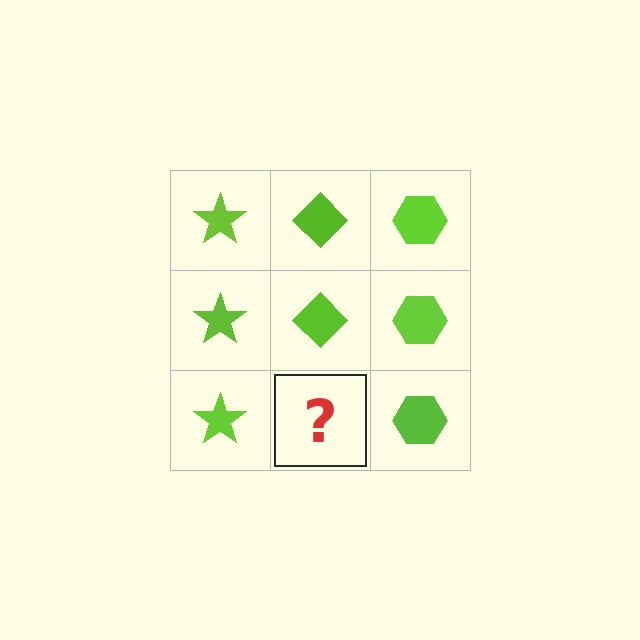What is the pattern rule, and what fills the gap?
The rule is that each column has a consistent shape. The gap should be filled with a lime diamond.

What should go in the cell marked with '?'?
The missing cell should contain a lime diamond.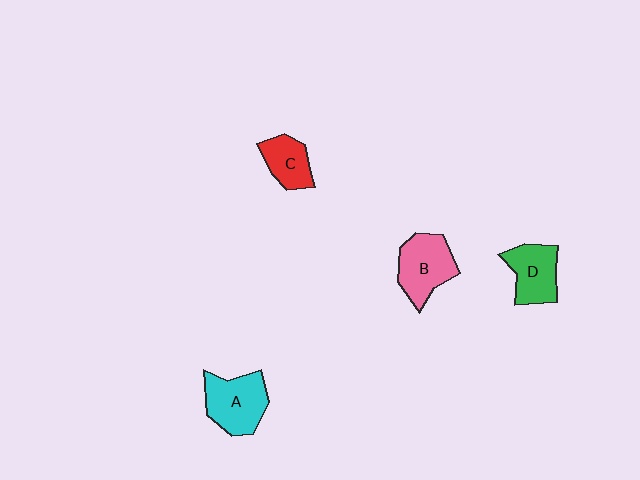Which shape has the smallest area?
Shape C (red).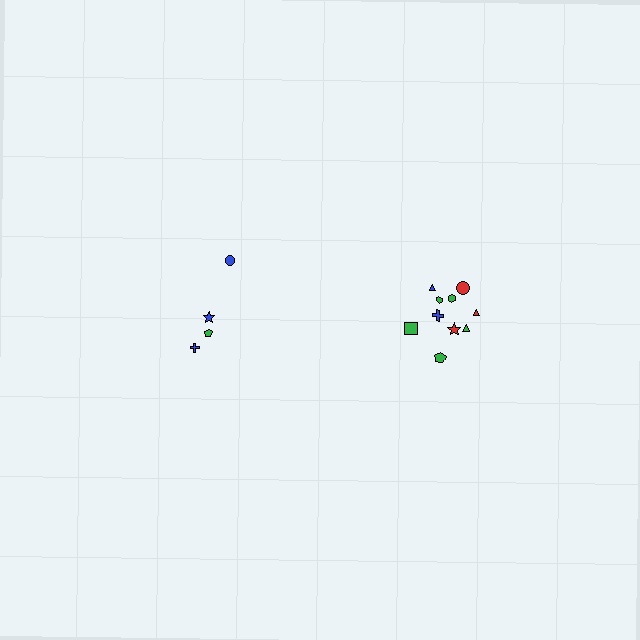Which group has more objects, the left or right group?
The right group.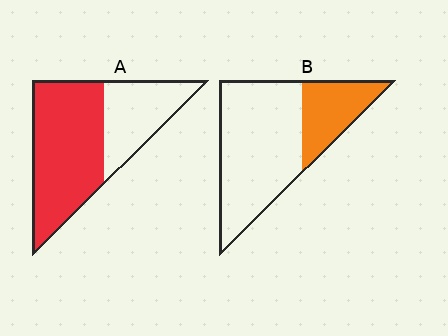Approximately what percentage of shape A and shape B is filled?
A is approximately 65% and B is approximately 30%.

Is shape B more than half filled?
No.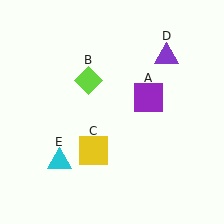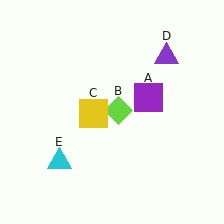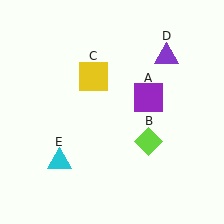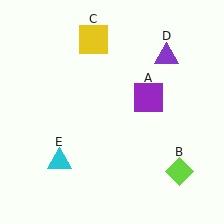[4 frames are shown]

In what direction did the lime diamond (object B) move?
The lime diamond (object B) moved down and to the right.